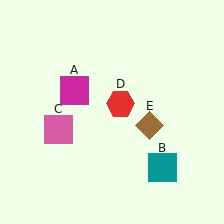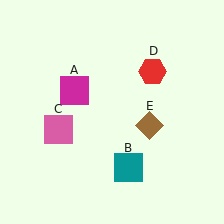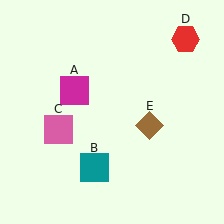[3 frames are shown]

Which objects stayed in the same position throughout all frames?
Magenta square (object A) and pink square (object C) and brown diamond (object E) remained stationary.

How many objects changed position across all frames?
2 objects changed position: teal square (object B), red hexagon (object D).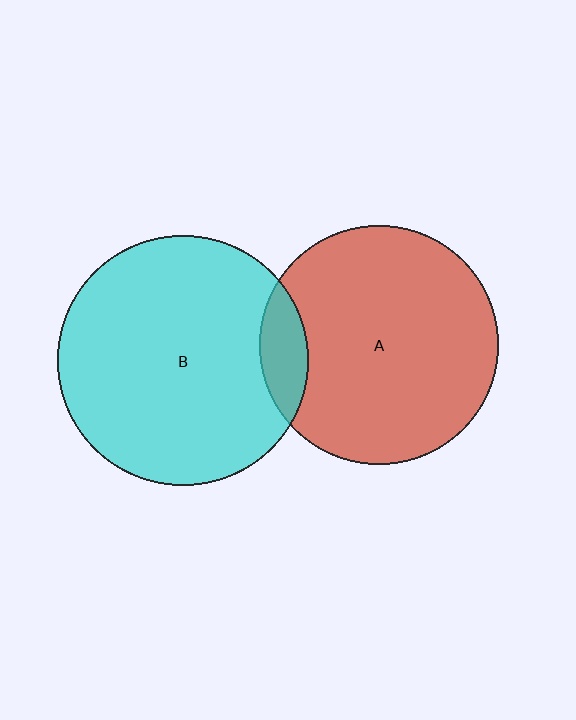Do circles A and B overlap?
Yes.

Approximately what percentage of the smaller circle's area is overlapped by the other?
Approximately 10%.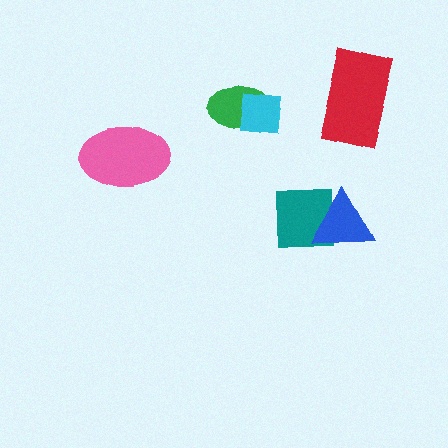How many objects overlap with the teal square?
1 object overlaps with the teal square.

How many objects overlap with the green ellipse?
1 object overlaps with the green ellipse.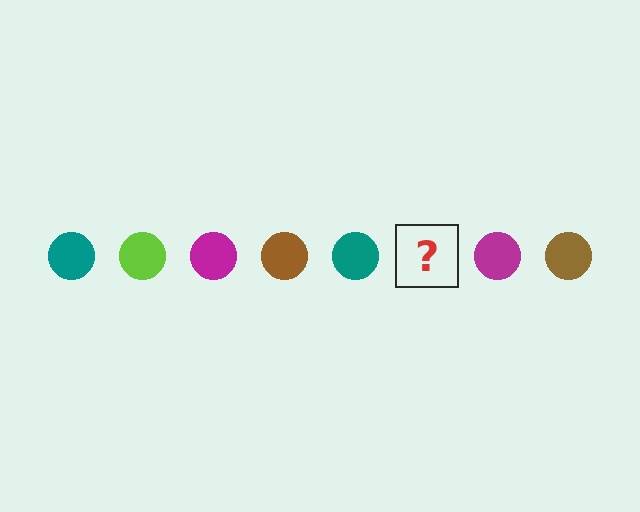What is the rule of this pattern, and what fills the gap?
The rule is that the pattern cycles through teal, lime, magenta, brown circles. The gap should be filled with a lime circle.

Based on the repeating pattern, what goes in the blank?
The blank should be a lime circle.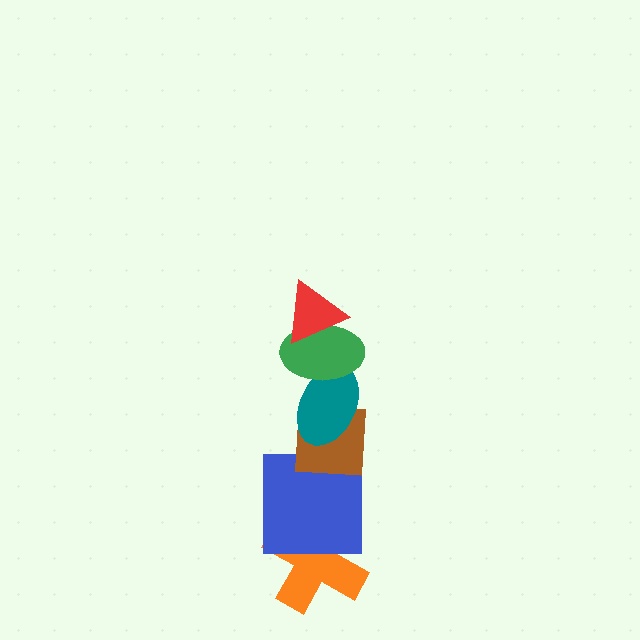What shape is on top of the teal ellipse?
The green ellipse is on top of the teal ellipse.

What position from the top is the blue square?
The blue square is 5th from the top.